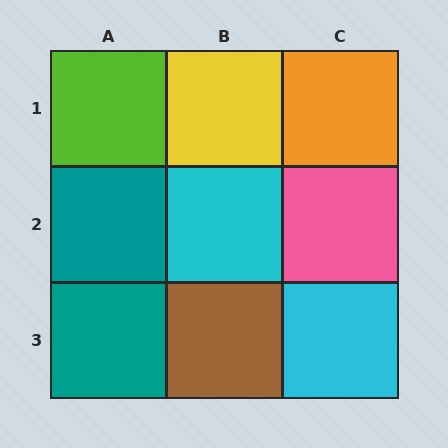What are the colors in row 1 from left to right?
Lime, yellow, orange.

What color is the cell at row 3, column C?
Cyan.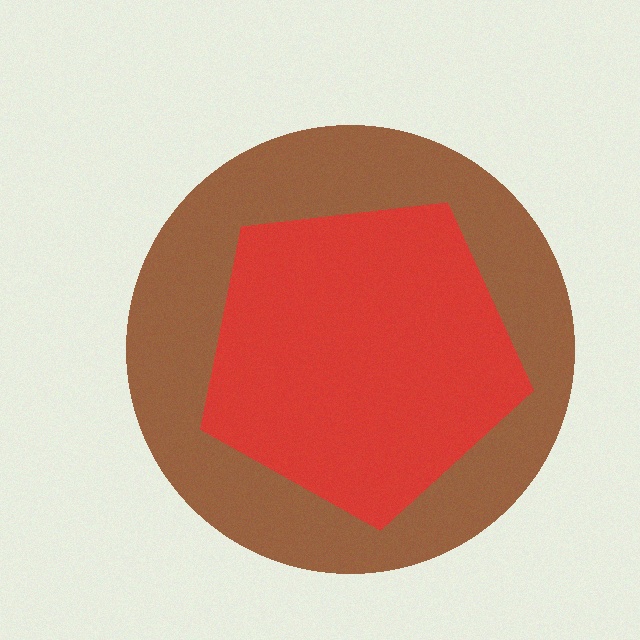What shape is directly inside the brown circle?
The red pentagon.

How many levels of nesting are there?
2.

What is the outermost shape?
The brown circle.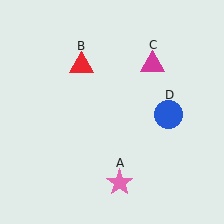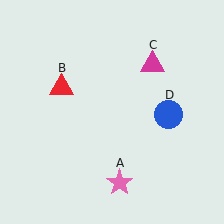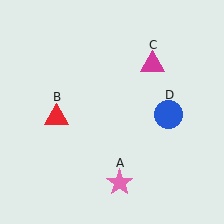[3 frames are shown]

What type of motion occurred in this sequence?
The red triangle (object B) rotated counterclockwise around the center of the scene.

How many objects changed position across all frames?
1 object changed position: red triangle (object B).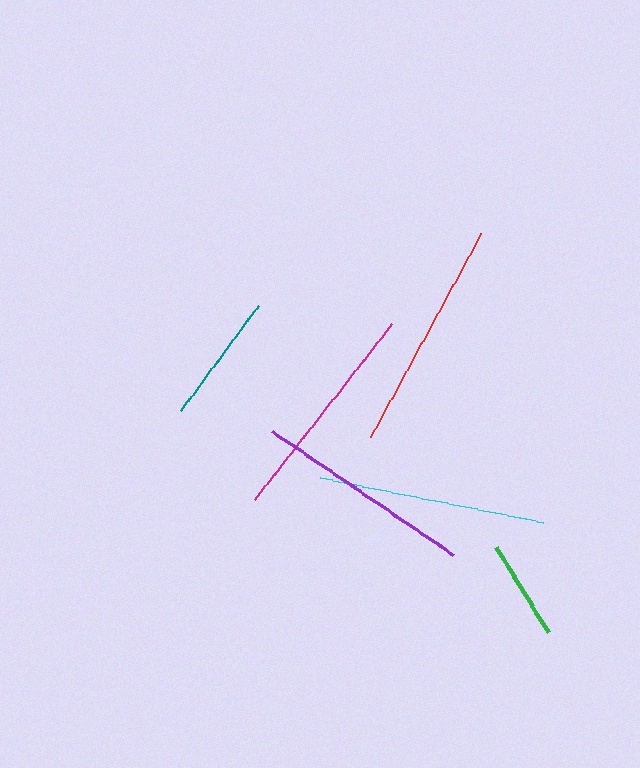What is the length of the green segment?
The green segment is approximately 100 pixels long.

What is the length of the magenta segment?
The magenta segment is approximately 223 pixels long.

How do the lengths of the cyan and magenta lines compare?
The cyan and magenta lines are approximately the same length.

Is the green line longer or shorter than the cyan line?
The cyan line is longer than the green line.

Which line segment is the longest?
The red line is the longest at approximately 232 pixels.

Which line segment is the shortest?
The green line is the shortest at approximately 100 pixels.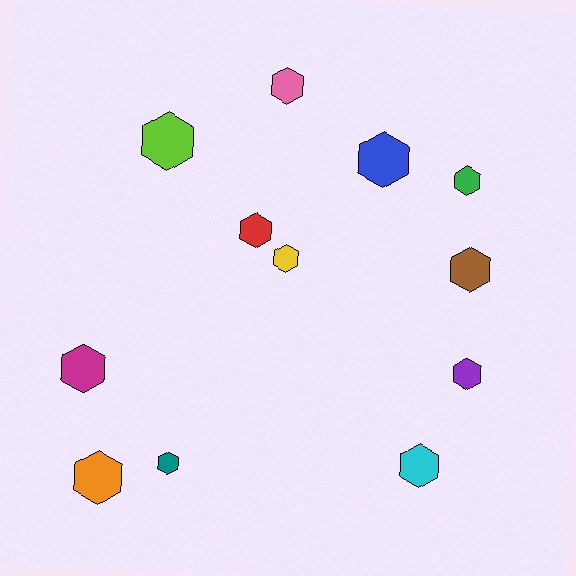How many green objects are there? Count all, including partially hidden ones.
There is 1 green object.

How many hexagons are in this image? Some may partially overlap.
There are 12 hexagons.